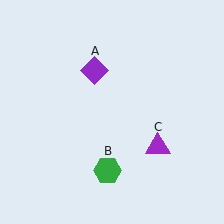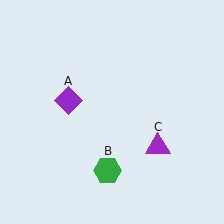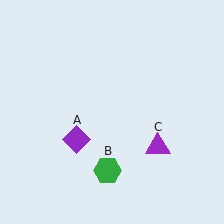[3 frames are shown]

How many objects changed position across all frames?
1 object changed position: purple diamond (object A).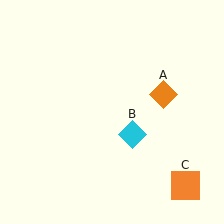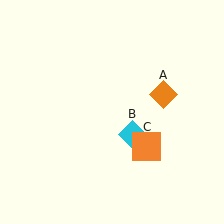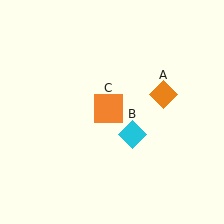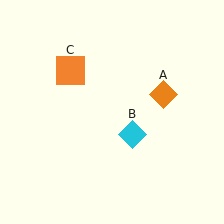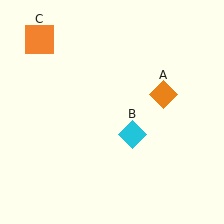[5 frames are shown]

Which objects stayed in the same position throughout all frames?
Orange diamond (object A) and cyan diamond (object B) remained stationary.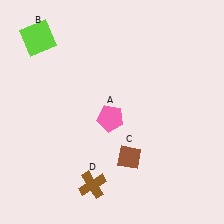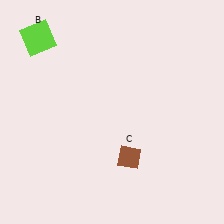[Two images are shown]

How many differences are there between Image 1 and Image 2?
There are 2 differences between the two images.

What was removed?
The brown cross (D), the pink pentagon (A) were removed in Image 2.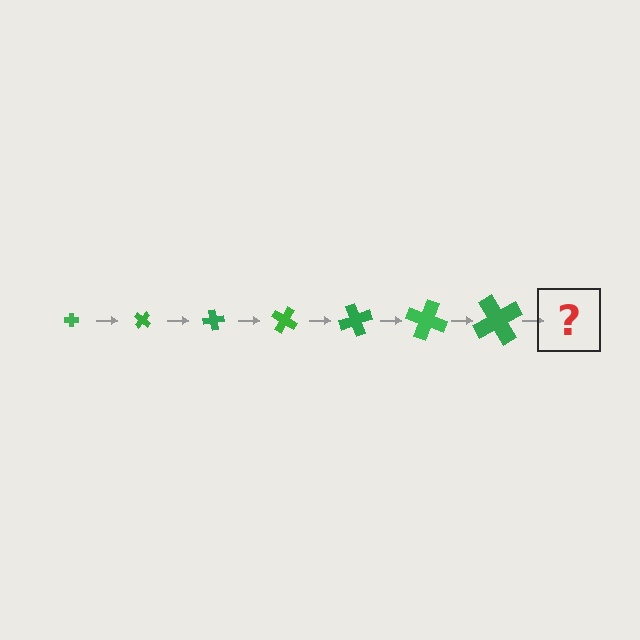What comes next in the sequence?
The next element should be a cross, larger than the previous one and rotated 280 degrees from the start.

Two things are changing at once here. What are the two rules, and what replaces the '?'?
The two rules are that the cross grows larger each step and it rotates 40 degrees each step. The '?' should be a cross, larger than the previous one and rotated 280 degrees from the start.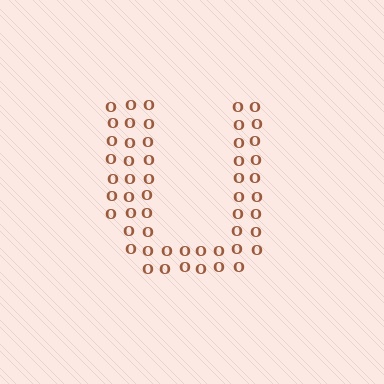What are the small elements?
The small elements are letter O's.